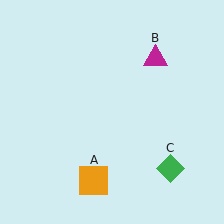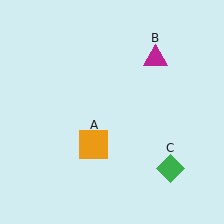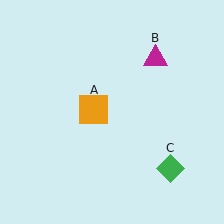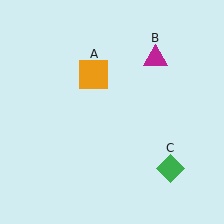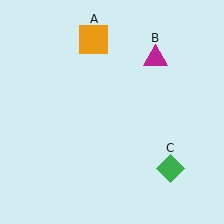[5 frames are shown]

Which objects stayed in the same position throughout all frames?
Magenta triangle (object B) and green diamond (object C) remained stationary.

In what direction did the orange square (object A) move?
The orange square (object A) moved up.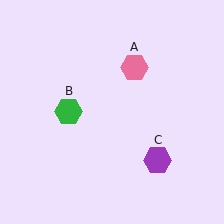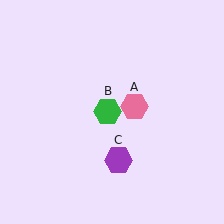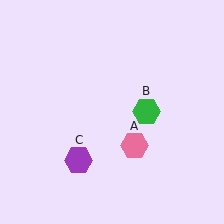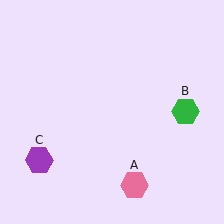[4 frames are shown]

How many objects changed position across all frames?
3 objects changed position: pink hexagon (object A), green hexagon (object B), purple hexagon (object C).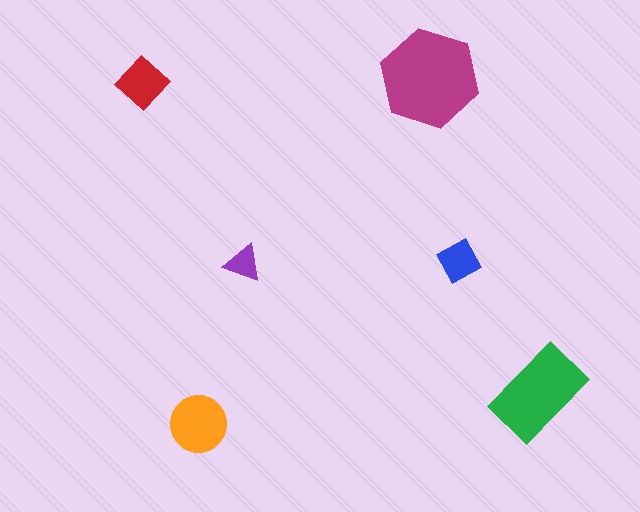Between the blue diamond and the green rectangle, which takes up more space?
The green rectangle.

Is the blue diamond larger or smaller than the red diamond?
Smaller.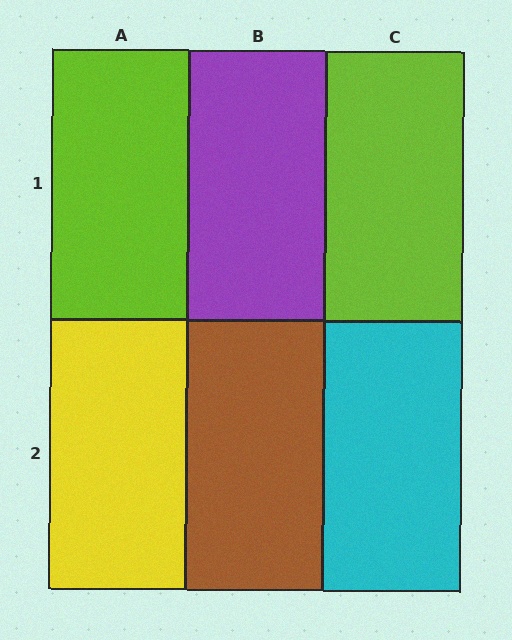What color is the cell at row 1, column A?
Lime.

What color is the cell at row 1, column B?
Purple.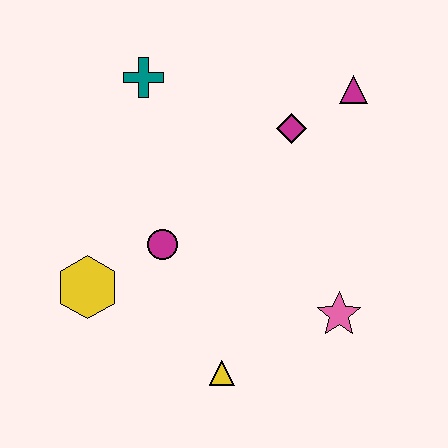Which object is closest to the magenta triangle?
The magenta diamond is closest to the magenta triangle.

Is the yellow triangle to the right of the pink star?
No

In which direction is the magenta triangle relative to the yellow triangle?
The magenta triangle is above the yellow triangle.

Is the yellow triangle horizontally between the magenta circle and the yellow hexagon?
No